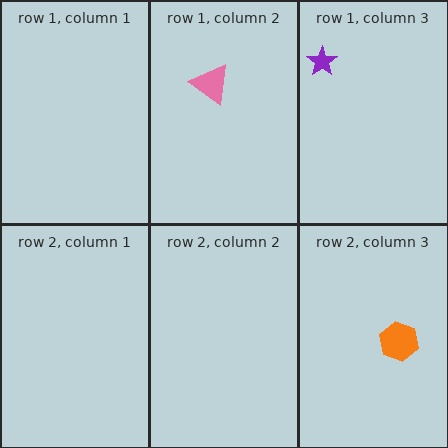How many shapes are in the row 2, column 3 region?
1.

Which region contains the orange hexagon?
The row 2, column 3 region.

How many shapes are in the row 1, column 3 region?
1.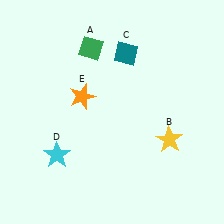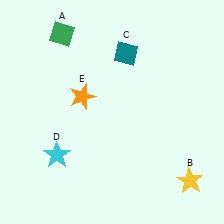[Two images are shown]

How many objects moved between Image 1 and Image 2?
2 objects moved between the two images.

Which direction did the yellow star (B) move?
The yellow star (B) moved down.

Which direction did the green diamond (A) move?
The green diamond (A) moved left.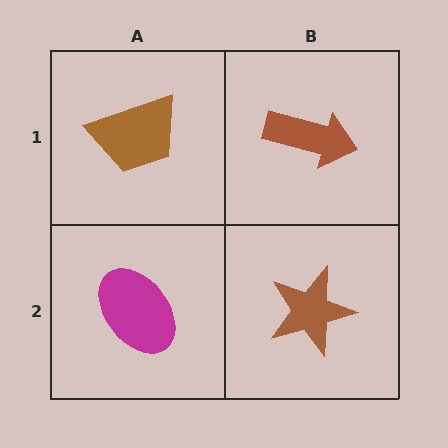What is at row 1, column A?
A brown trapezoid.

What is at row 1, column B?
A brown arrow.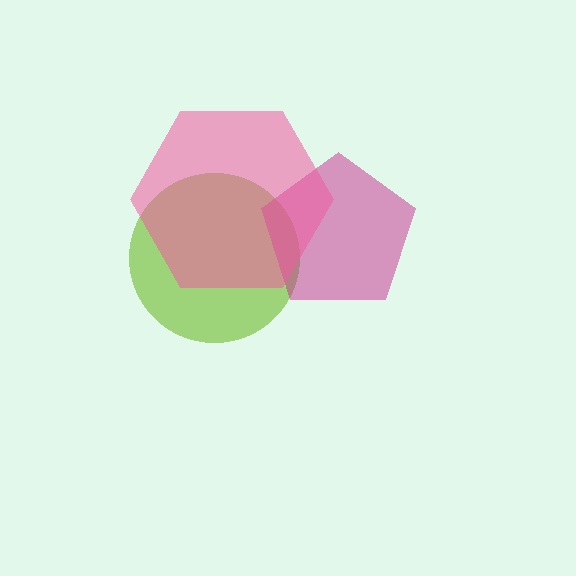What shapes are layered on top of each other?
The layered shapes are: a lime circle, a magenta pentagon, a pink hexagon.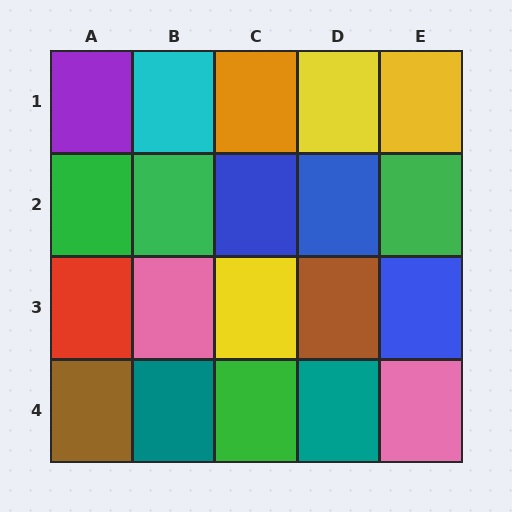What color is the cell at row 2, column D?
Blue.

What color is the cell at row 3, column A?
Red.